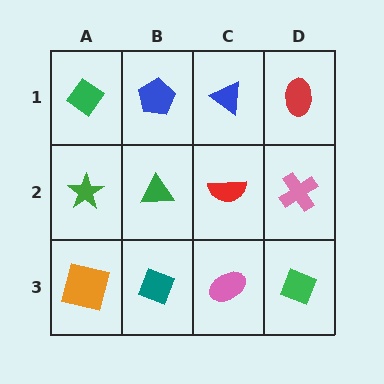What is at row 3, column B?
A teal diamond.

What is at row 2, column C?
A red semicircle.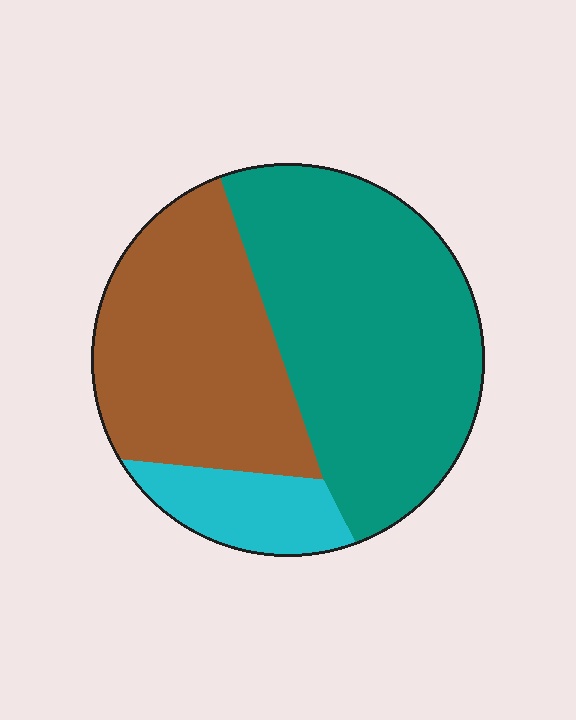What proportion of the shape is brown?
Brown covers 37% of the shape.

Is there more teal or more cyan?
Teal.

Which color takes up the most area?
Teal, at roughly 50%.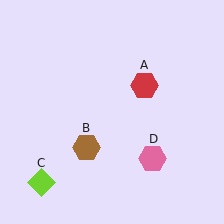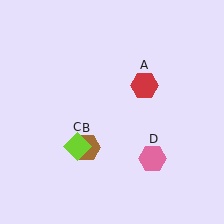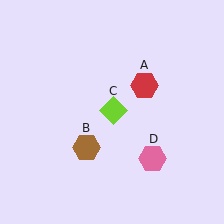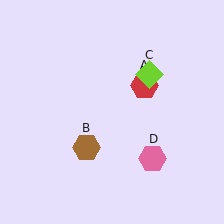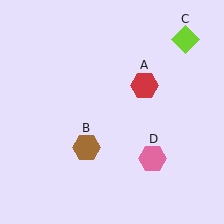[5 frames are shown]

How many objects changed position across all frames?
1 object changed position: lime diamond (object C).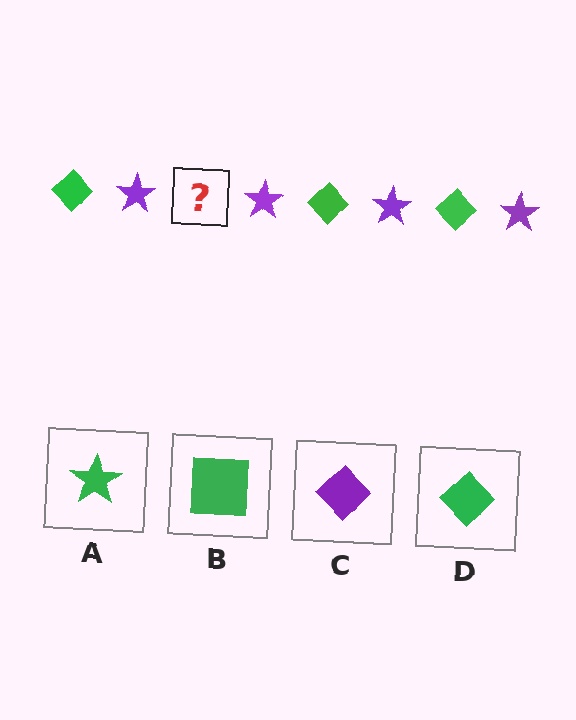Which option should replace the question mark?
Option D.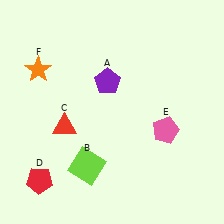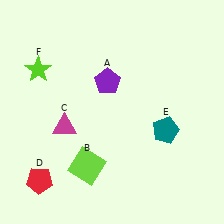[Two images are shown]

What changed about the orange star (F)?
In Image 1, F is orange. In Image 2, it changed to lime.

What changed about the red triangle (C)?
In Image 1, C is red. In Image 2, it changed to magenta.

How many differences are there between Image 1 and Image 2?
There are 3 differences between the two images.